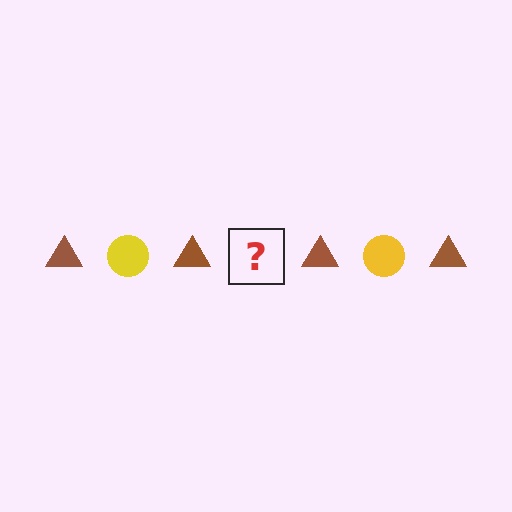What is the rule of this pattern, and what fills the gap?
The rule is that the pattern alternates between brown triangle and yellow circle. The gap should be filled with a yellow circle.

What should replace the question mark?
The question mark should be replaced with a yellow circle.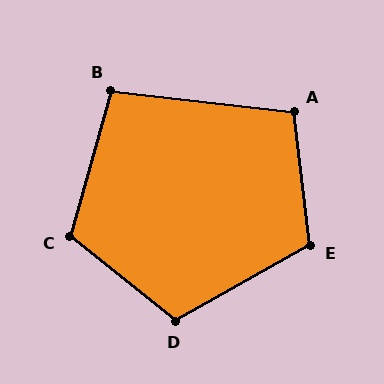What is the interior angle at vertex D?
Approximately 112 degrees (obtuse).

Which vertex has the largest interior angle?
C, at approximately 113 degrees.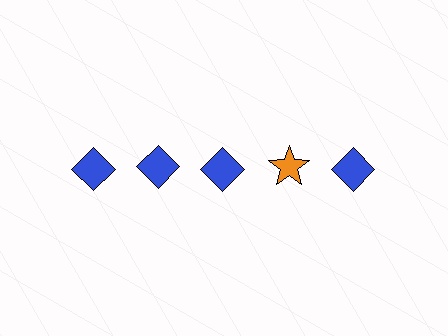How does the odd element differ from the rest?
It differs in both color (orange instead of blue) and shape (star instead of diamond).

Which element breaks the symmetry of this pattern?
The orange star in the top row, second from right column breaks the symmetry. All other shapes are blue diamonds.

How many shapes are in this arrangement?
There are 5 shapes arranged in a grid pattern.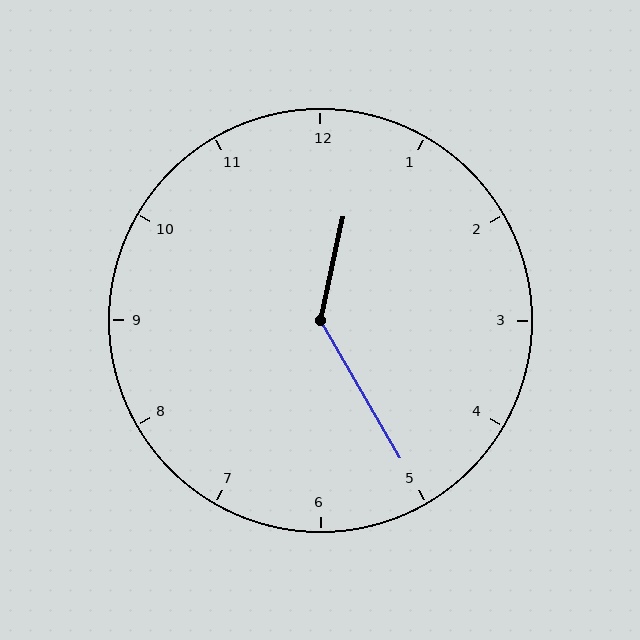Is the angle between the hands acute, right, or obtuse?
It is obtuse.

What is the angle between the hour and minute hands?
Approximately 138 degrees.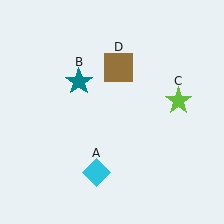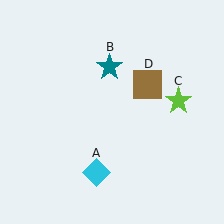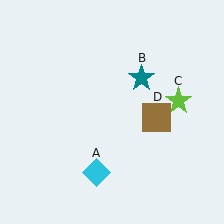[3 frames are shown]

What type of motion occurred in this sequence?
The teal star (object B), brown square (object D) rotated clockwise around the center of the scene.